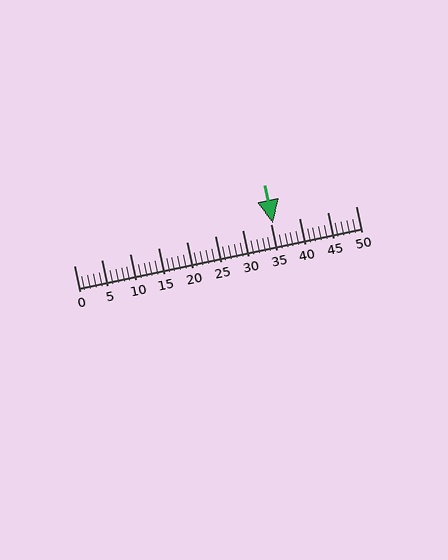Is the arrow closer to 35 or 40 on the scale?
The arrow is closer to 35.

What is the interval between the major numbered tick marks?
The major tick marks are spaced 5 units apart.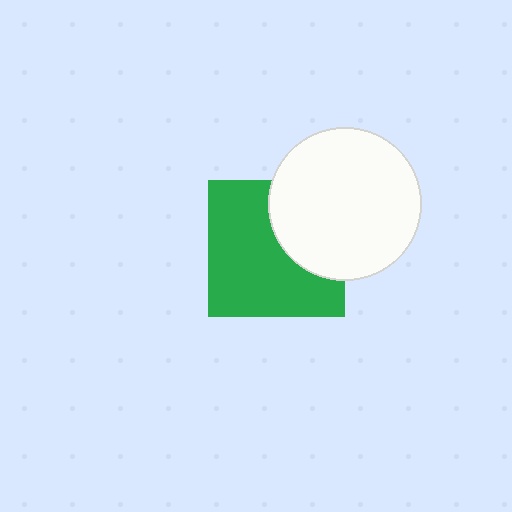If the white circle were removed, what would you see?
You would see the complete green square.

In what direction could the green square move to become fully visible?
The green square could move left. That would shift it out from behind the white circle entirely.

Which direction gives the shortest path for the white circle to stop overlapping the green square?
Moving right gives the shortest separation.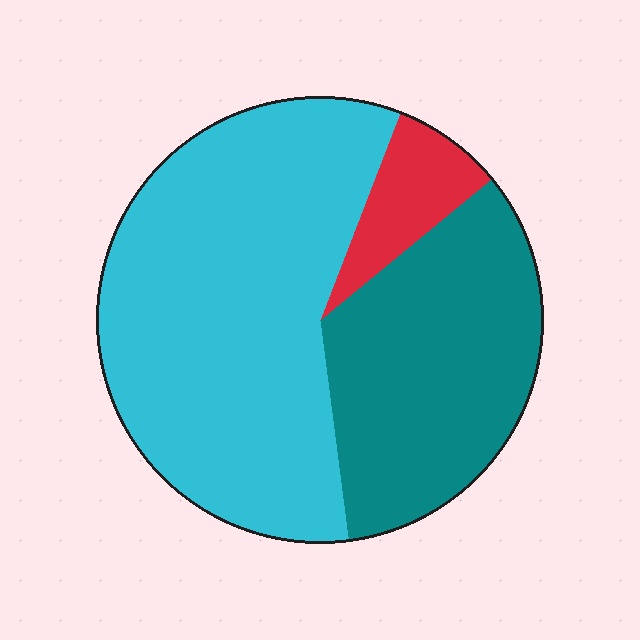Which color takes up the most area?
Cyan, at roughly 60%.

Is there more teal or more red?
Teal.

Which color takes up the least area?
Red, at roughly 10%.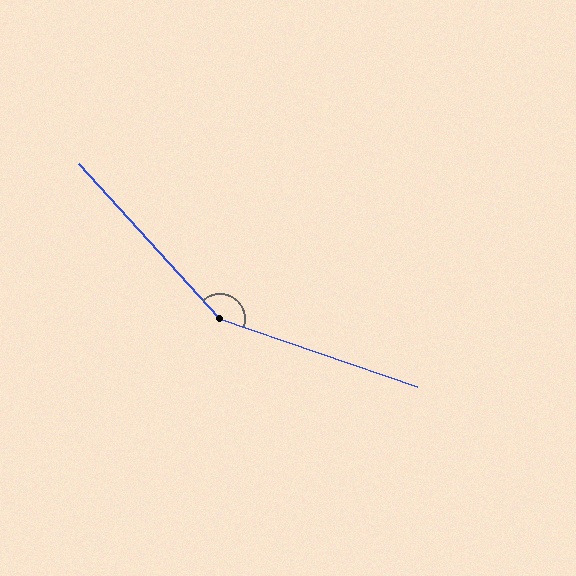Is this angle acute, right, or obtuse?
It is obtuse.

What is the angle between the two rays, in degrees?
Approximately 151 degrees.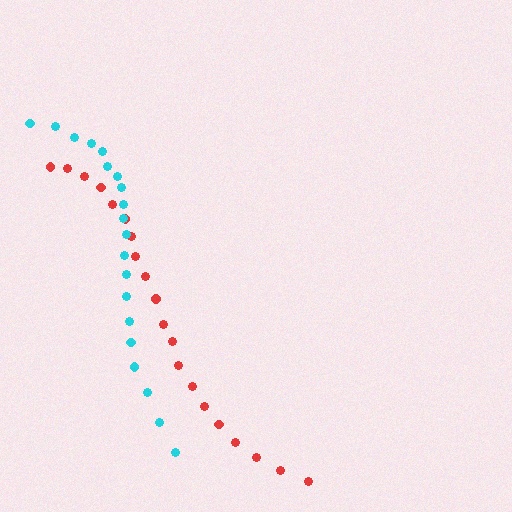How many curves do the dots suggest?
There are 2 distinct paths.